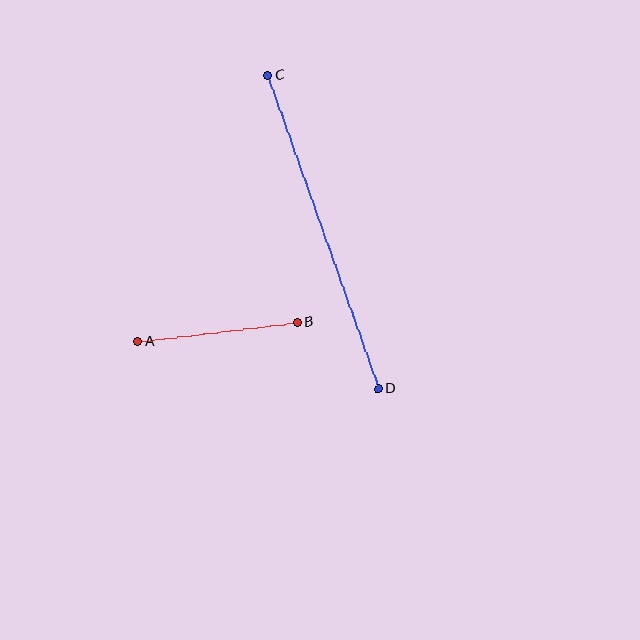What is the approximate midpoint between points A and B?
The midpoint is at approximately (218, 332) pixels.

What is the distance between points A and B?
The distance is approximately 161 pixels.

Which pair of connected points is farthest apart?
Points C and D are farthest apart.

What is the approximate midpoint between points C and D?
The midpoint is at approximately (323, 232) pixels.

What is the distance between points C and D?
The distance is approximately 332 pixels.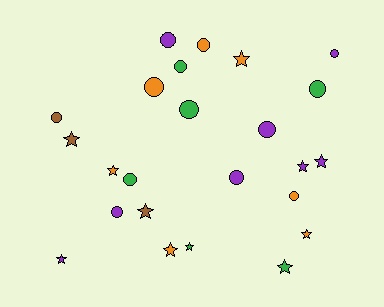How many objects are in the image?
There are 24 objects.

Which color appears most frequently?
Purple, with 8 objects.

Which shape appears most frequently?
Circle, with 13 objects.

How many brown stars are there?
There are 2 brown stars.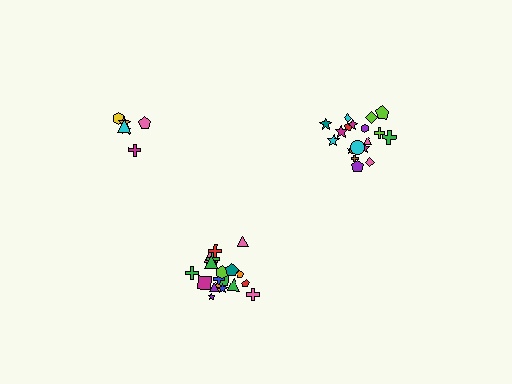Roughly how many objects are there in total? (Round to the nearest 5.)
Roughly 45 objects in total.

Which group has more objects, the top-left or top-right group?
The top-right group.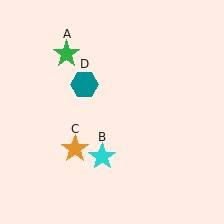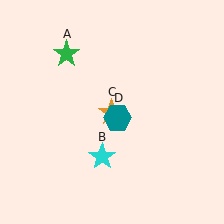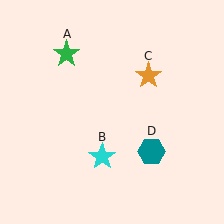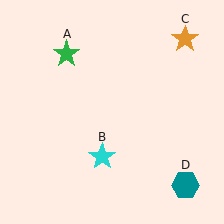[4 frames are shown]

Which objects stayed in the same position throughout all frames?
Green star (object A) and cyan star (object B) remained stationary.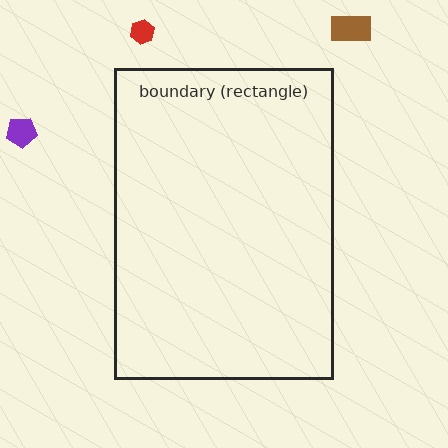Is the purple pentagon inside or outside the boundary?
Outside.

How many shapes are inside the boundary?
0 inside, 3 outside.